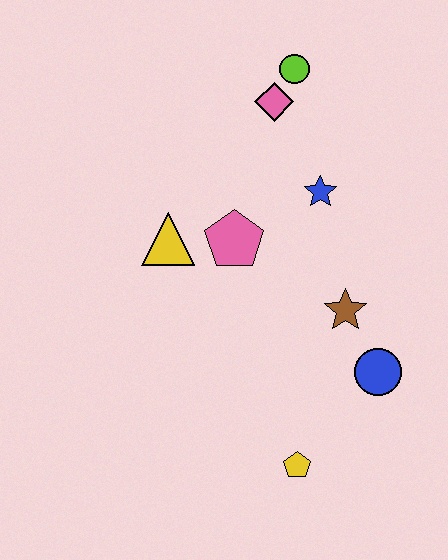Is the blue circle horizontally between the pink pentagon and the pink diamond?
No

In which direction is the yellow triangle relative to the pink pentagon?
The yellow triangle is to the left of the pink pentagon.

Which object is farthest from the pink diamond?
The yellow pentagon is farthest from the pink diamond.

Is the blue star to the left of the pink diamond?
No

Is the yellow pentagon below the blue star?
Yes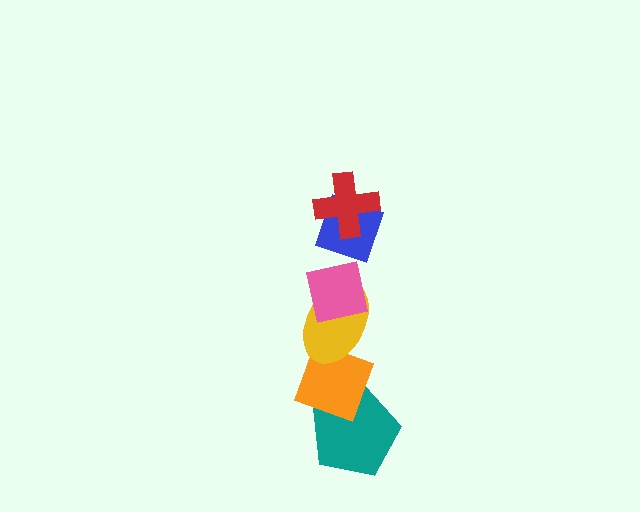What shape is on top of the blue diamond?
The red cross is on top of the blue diamond.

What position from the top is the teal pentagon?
The teal pentagon is 6th from the top.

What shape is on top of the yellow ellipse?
The pink square is on top of the yellow ellipse.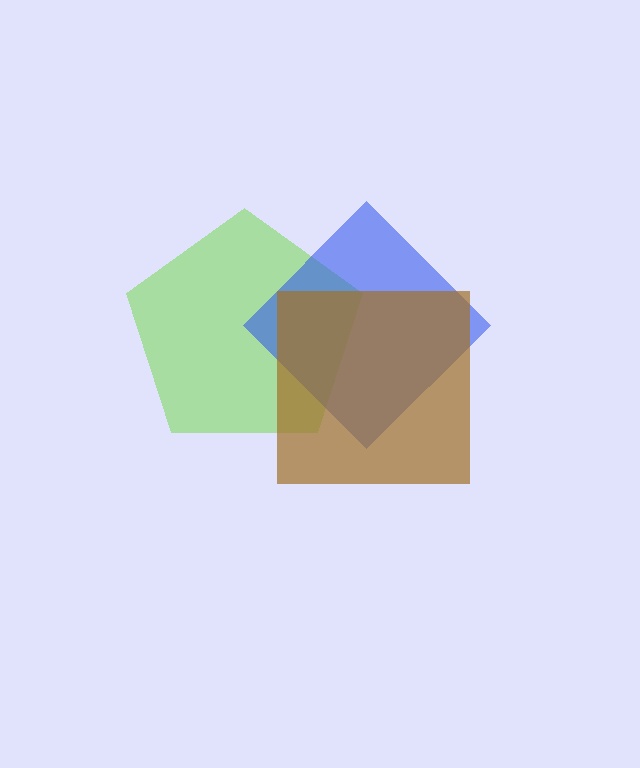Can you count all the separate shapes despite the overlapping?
Yes, there are 3 separate shapes.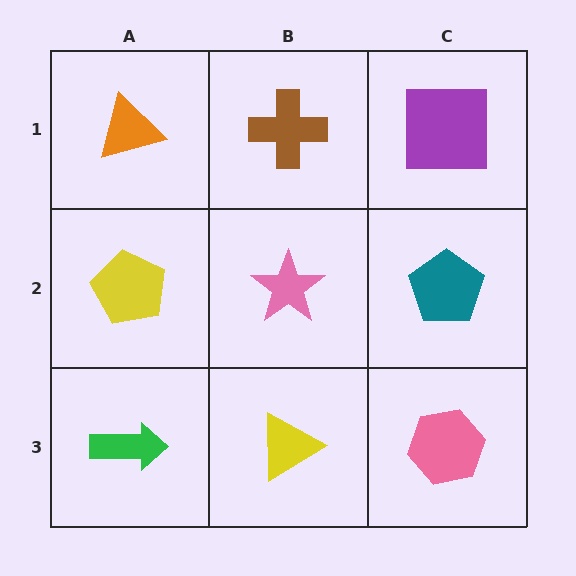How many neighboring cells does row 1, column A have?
2.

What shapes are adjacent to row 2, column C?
A purple square (row 1, column C), a pink hexagon (row 3, column C), a pink star (row 2, column B).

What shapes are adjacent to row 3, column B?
A pink star (row 2, column B), a green arrow (row 3, column A), a pink hexagon (row 3, column C).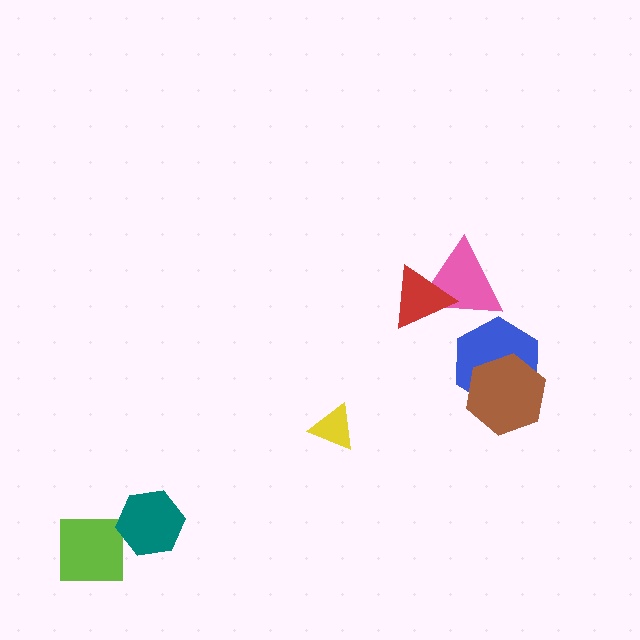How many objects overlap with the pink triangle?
2 objects overlap with the pink triangle.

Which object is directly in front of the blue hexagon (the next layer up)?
The brown hexagon is directly in front of the blue hexagon.